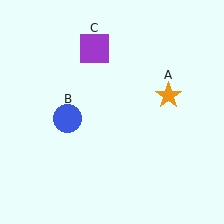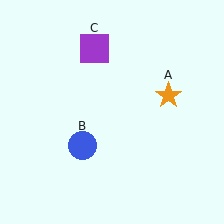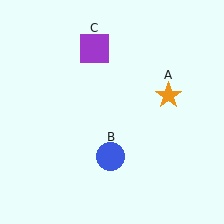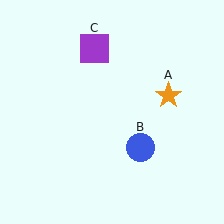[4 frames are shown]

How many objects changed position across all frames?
1 object changed position: blue circle (object B).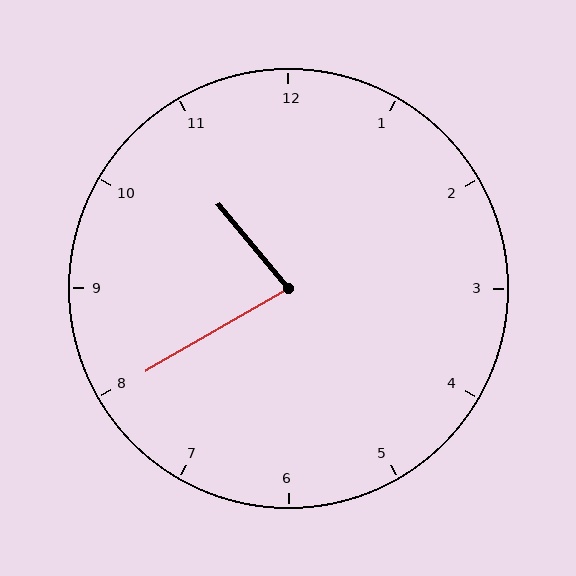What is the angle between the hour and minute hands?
Approximately 80 degrees.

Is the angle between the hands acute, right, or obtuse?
It is acute.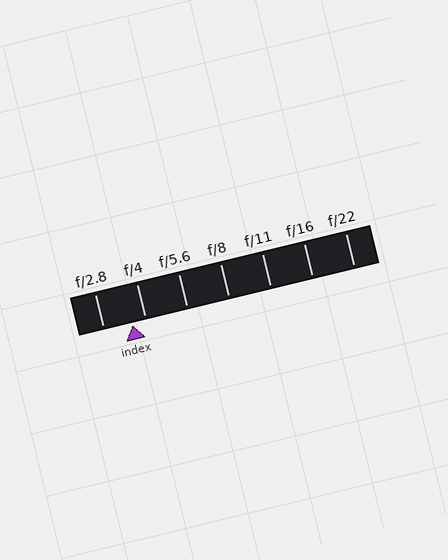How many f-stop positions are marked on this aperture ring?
There are 7 f-stop positions marked.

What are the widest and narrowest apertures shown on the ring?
The widest aperture shown is f/2.8 and the narrowest is f/22.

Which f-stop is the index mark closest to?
The index mark is closest to f/4.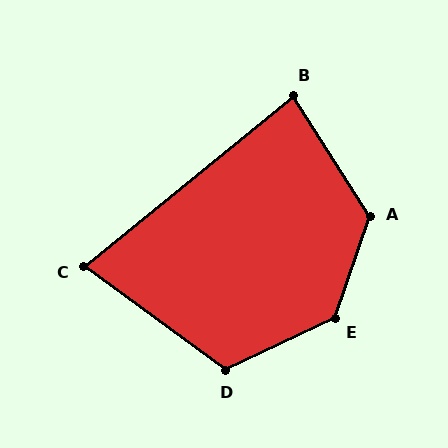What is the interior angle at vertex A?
Approximately 129 degrees (obtuse).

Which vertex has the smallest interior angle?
C, at approximately 75 degrees.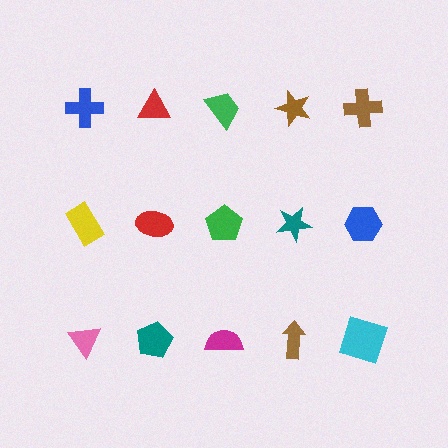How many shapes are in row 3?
5 shapes.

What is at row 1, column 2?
A red triangle.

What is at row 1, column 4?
A brown star.